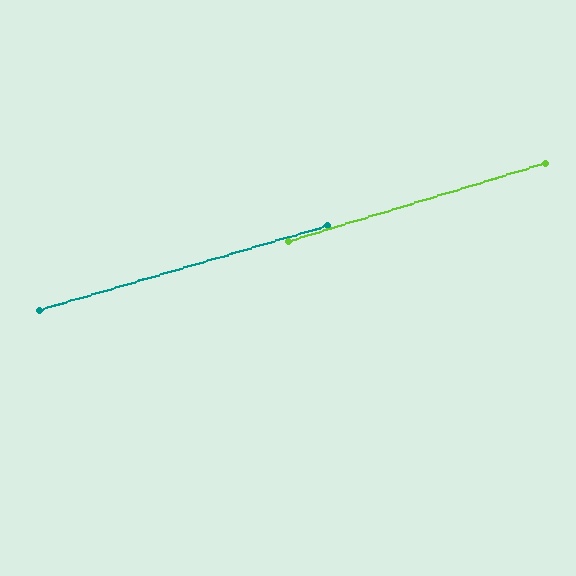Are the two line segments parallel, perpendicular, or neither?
Parallel — their directions differ by only 0.5°.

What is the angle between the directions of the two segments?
Approximately 1 degree.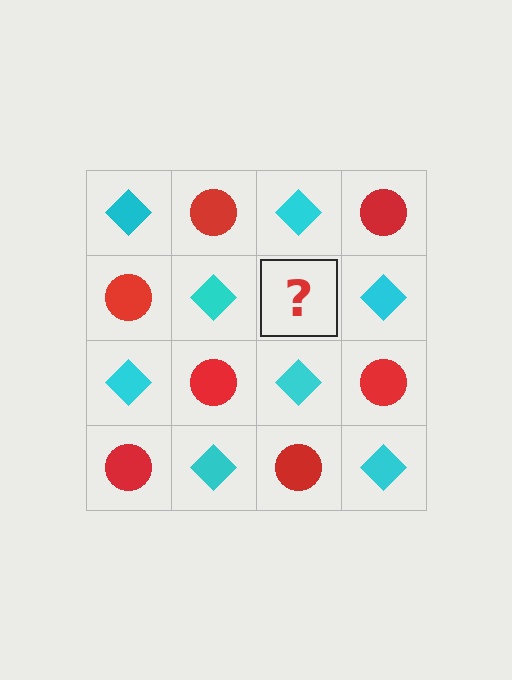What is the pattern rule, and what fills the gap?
The rule is that it alternates cyan diamond and red circle in a checkerboard pattern. The gap should be filled with a red circle.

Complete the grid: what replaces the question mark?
The question mark should be replaced with a red circle.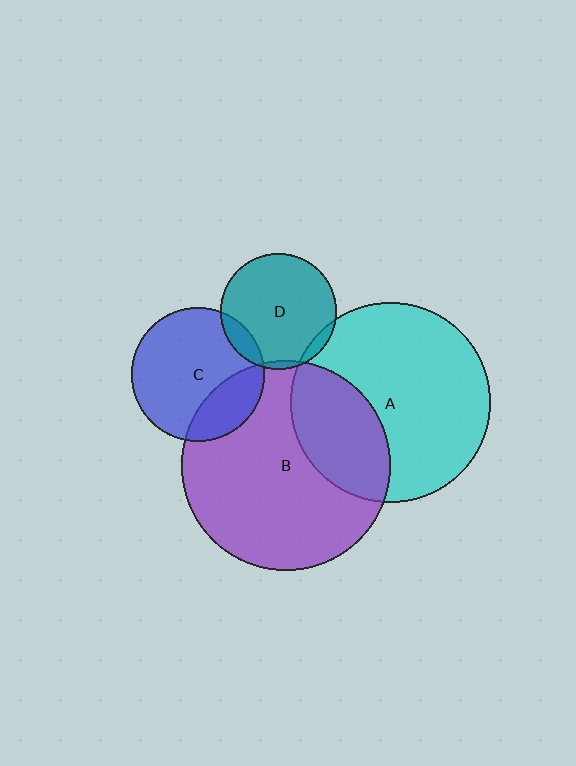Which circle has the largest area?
Circle B (purple).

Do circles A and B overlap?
Yes.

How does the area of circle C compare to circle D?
Approximately 1.3 times.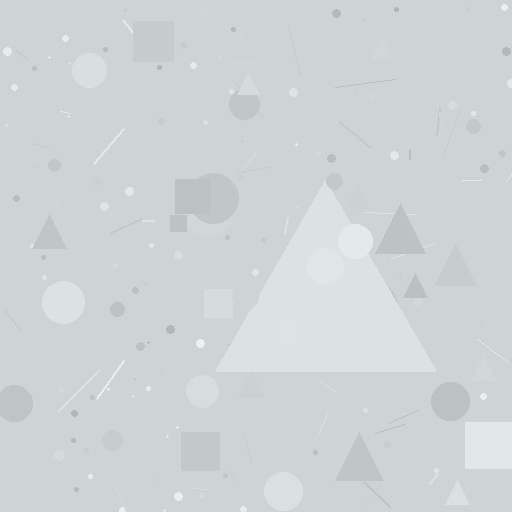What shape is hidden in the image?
A triangle is hidden in the image.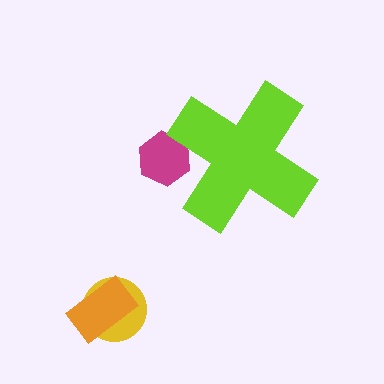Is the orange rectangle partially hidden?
No, the orange rectangle is fully visible.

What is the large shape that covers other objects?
A lime cross.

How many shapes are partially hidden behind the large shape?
1 shape is partially hidden.